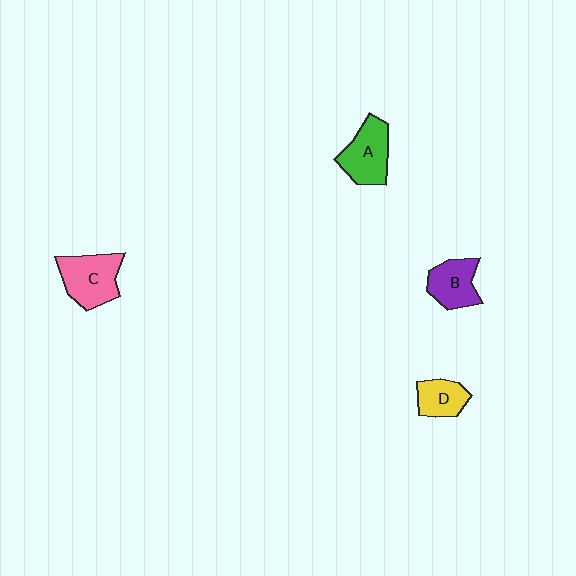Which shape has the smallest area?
Shape D (yellow).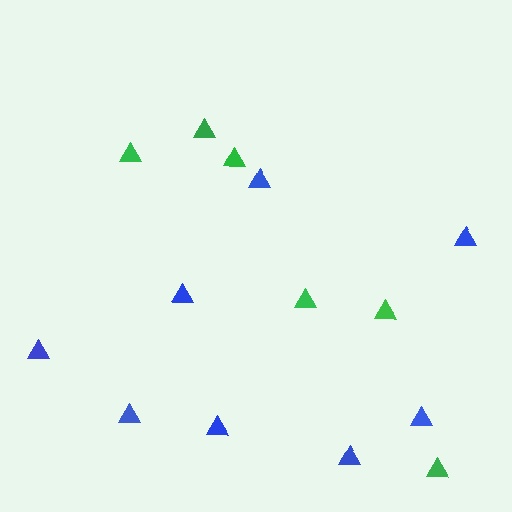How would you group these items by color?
There are 2 groups: one group of blue triangles (8) and one group of green triangles (6).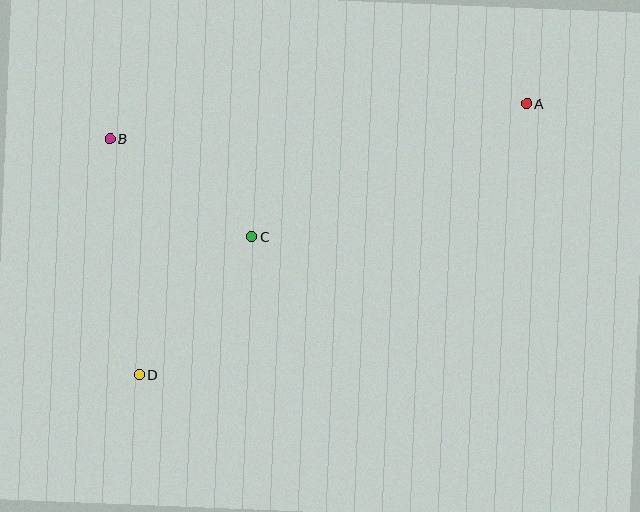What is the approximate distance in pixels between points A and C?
The distance between A and C is approximately 306 pixels.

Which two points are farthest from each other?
Points A and D are farthest from each other.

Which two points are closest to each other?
Points B and C are closest to each other.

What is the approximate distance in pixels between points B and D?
The distance between B and D is approximately 238 pixels.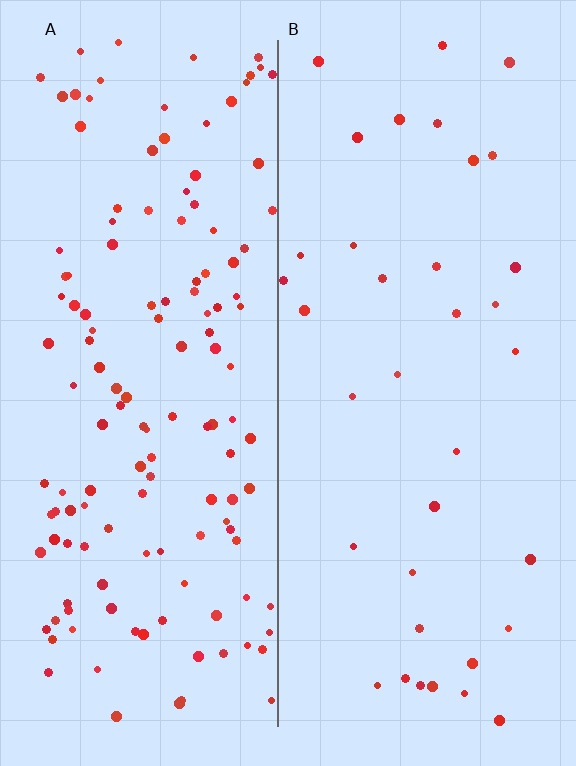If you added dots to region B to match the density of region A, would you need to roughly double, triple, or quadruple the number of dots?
Approximately quadruple.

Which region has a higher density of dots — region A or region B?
A (the left).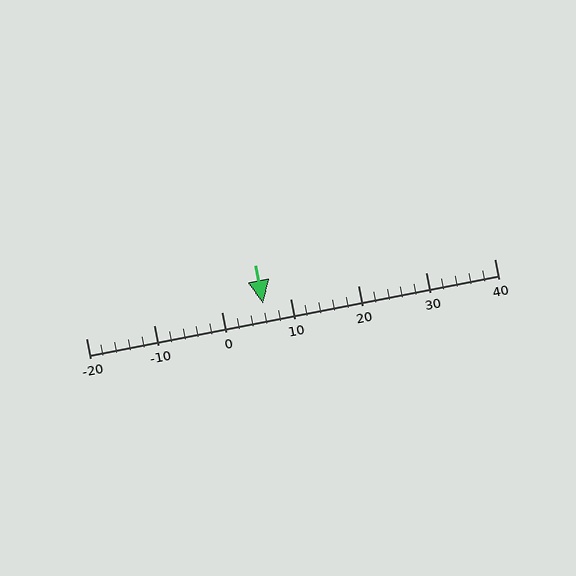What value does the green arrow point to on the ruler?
The green arrow points to approximately 6.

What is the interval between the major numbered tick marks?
The major tick marks are spaced 10 units apart.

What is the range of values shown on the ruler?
The ruler shows values from -20 to 40.